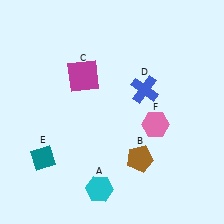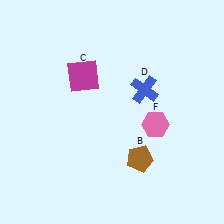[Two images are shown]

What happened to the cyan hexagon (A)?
The cyan hexagon (A) was removed in Image 2. It was in the bottom-left area of Image 1.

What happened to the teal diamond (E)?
The teal diamond (E) was removed in Image 2. It was in the bottom-left area of Image 1.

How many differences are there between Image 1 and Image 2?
There are 2 differences between the two images.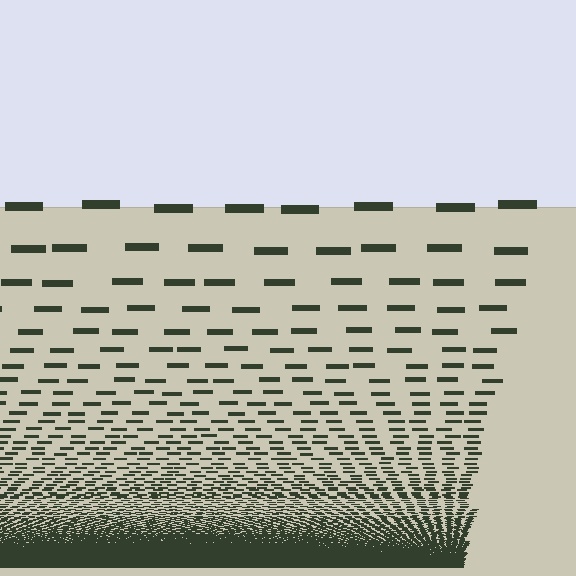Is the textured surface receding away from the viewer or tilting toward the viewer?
The surface appears to tilt toward the viewer. Texture elements get larger and sparser toward the top.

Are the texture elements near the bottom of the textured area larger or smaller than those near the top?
Smaller. The gradient is inverted — elements near the bottom are smaller and denser.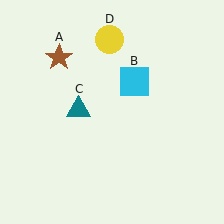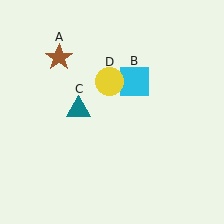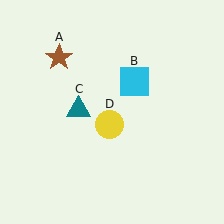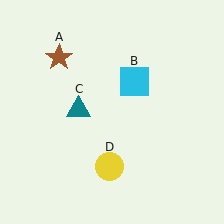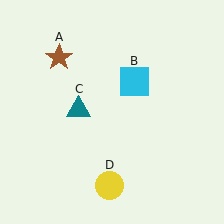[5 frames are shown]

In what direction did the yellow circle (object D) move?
The yellow circle (object D) moved down.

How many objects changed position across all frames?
1 object changed position: yellow circle (object D).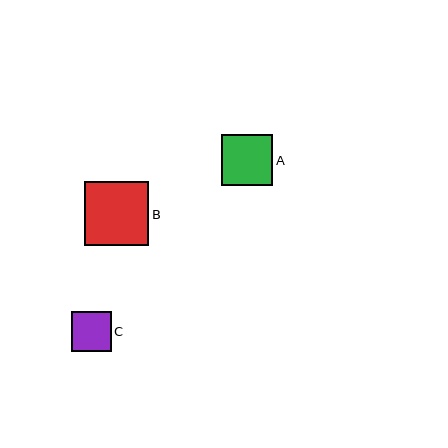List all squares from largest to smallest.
From largest to smallest: B, A, C.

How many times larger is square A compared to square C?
Square A is approximately 1.3 times the size of square C.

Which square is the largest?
Square B is the largest with a size of approximately 64 pixels.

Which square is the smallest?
Square C is the smallest with a size of approximately 40 pixels.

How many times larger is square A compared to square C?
Square A is approximately 1.3 times the size of square C.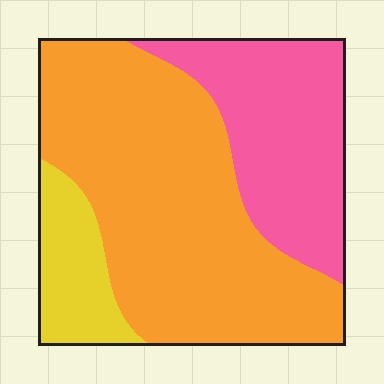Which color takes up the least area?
Yellow, at roughly 15%.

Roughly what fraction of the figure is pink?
Pink covers roughly 30% of the figure.